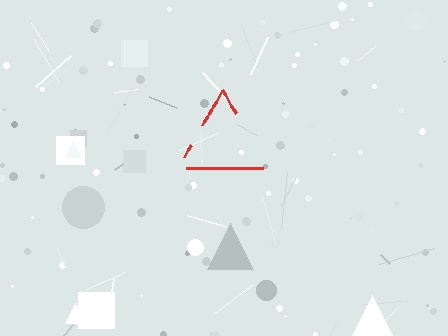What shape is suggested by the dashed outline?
The dashed outline suggests a triangle.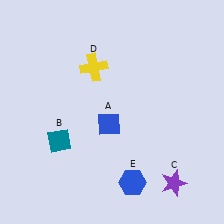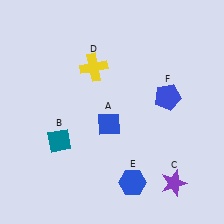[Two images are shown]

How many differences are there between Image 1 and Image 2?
There is 1 difference between the two images.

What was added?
A blue pentagon (F) was added in Image 2.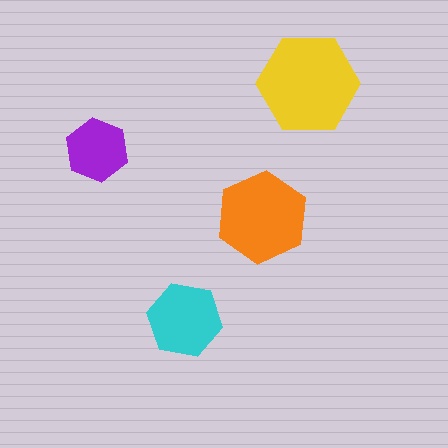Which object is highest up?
The yellow hexagon is topmost.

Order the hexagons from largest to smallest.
the yellow one, the orange one, the cyan one, the purple one.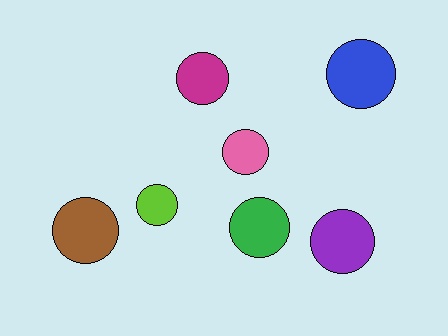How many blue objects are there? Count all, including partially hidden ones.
There is 1 blue object.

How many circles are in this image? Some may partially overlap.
There are 7 circles.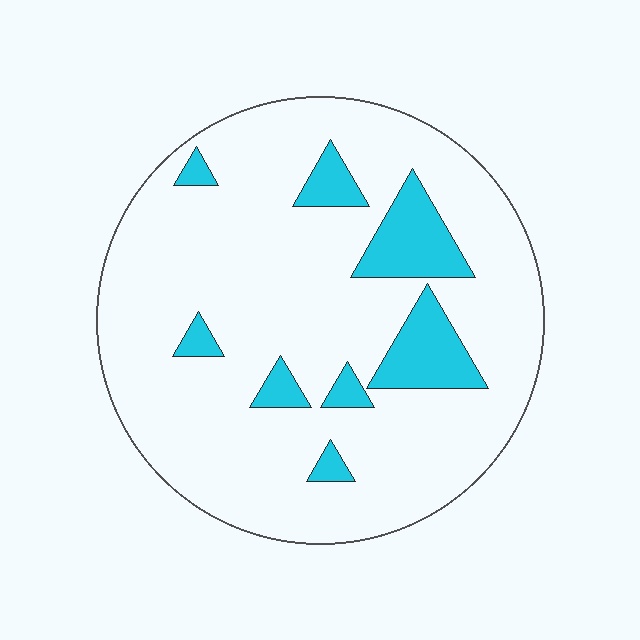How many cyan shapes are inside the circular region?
8.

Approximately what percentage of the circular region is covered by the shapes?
Approximately 15%.